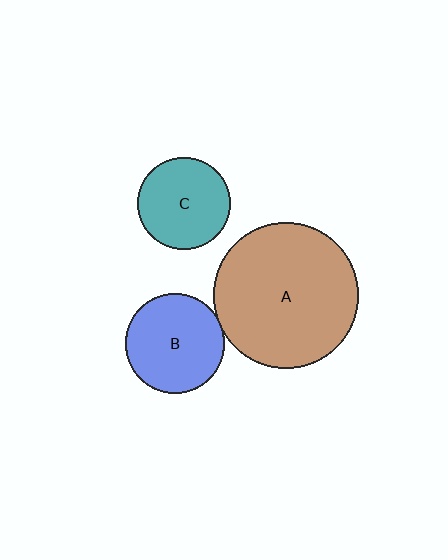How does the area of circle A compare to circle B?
Approximately 2.2 times.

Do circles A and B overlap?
Yes.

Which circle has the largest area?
Circle A (brown).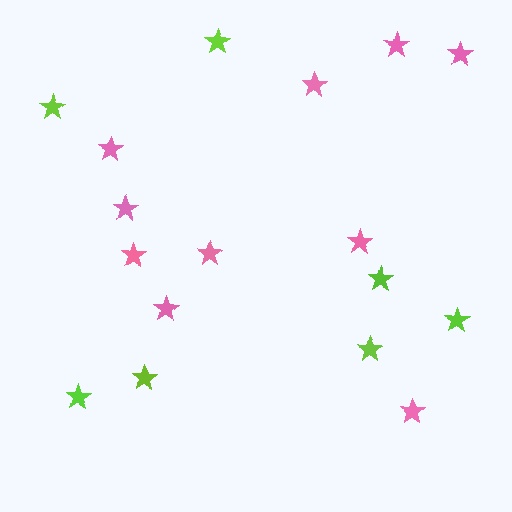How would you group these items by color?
There are 2 groups: one group of pink stars (10) and one group of lime stars (7).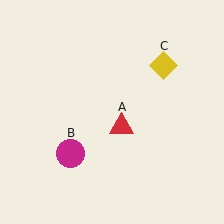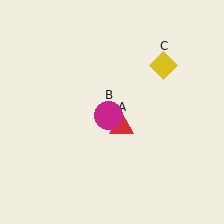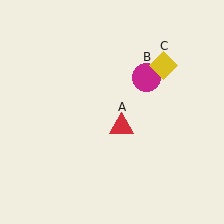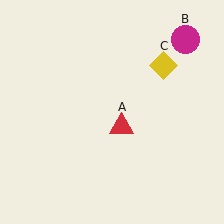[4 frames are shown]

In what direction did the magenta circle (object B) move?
The magenta circle (object B) moved up and to the right.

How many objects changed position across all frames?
1 object changed position: magenta circle (object B).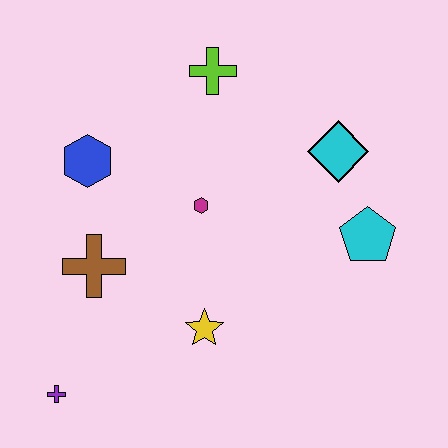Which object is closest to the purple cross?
The brown cross is closest to the purple cross.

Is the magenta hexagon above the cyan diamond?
No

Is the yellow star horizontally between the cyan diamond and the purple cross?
Yes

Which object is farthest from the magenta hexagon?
The purple cross is farthest from the magenta hexagon.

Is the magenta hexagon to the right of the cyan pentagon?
No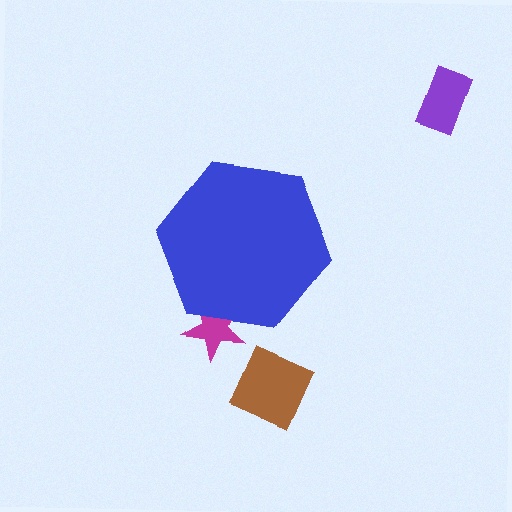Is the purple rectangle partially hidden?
No, the purple rectangle is fully visible.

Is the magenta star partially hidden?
Yes, the magenta star is partially hidden behind the blue hexagon.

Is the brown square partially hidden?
No, the brown square is fully visible.